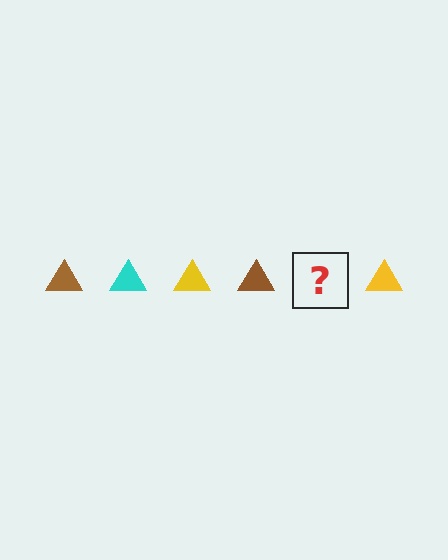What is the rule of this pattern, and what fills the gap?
The rule is that the pattern cycles through brown, cyan, yellow triangles. The gap should be filled with a cyan triangle.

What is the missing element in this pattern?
The missing element is a cyan triangle.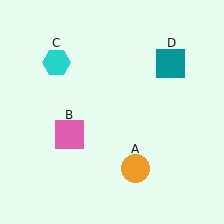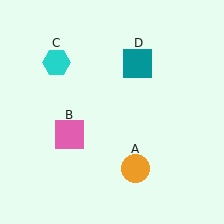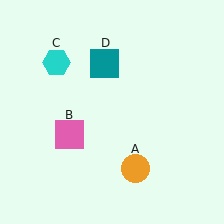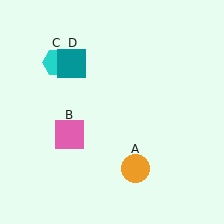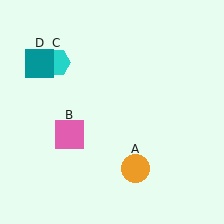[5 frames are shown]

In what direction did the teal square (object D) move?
The teal square (object D) moved left.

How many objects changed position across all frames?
1 object changed position: teal square (object D).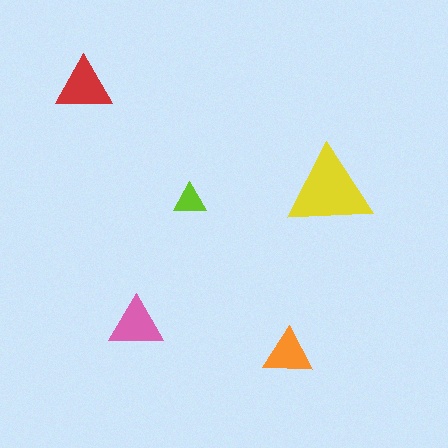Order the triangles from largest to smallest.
the yellow one, the red one, the pink one, the orange one, the lime one.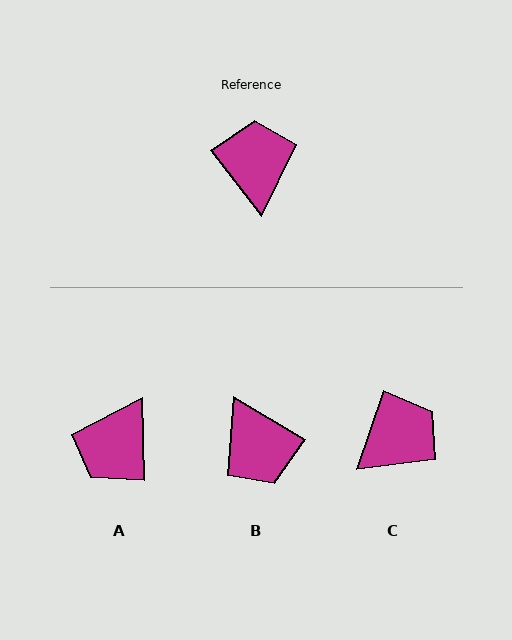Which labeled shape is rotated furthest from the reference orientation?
B, about 159 degrees away.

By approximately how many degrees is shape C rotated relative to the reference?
Approximately 57 degrees clockwise.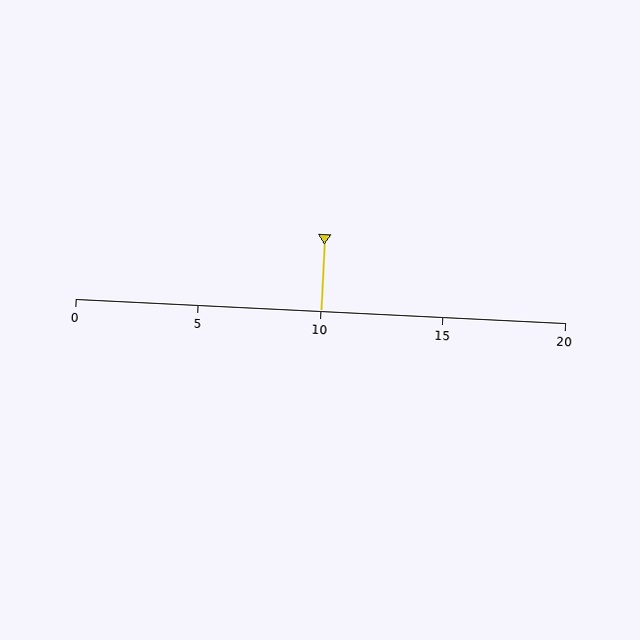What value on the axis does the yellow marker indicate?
The marker indicates approximately 10.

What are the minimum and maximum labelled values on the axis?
The axis runs from 0 to 20.